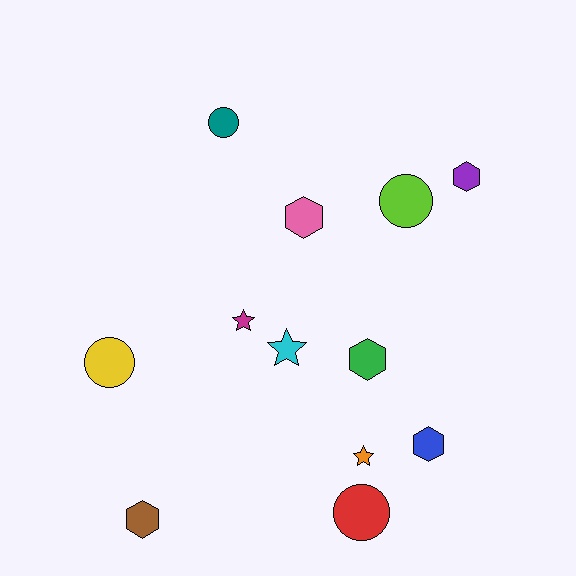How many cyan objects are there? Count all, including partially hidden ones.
There is 1 cyan object.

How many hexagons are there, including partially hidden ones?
There are 5 hexagons.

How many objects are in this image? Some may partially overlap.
There are 12 objects.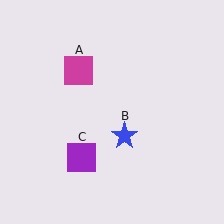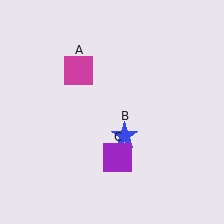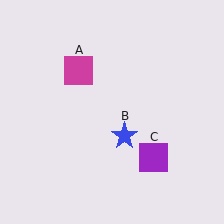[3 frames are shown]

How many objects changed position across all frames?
1 object changed position: purple square (object C).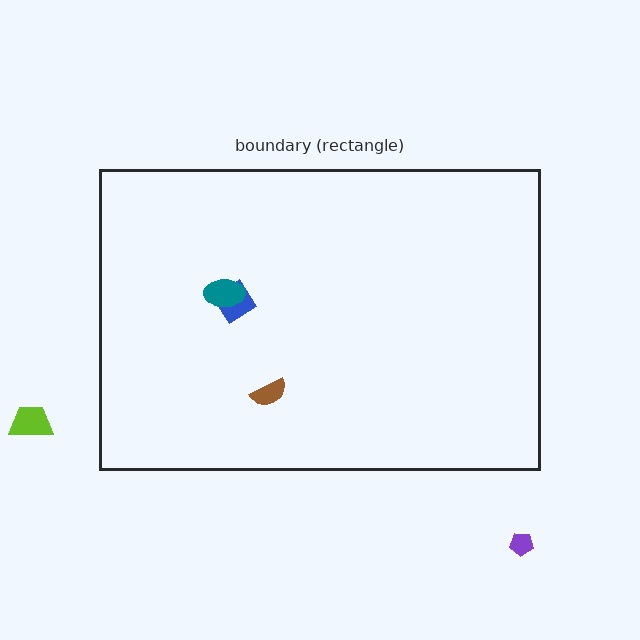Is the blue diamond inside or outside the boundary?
Inside.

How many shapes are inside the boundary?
3 inside, 2 outside.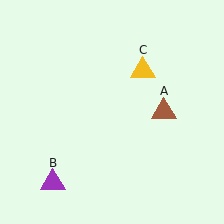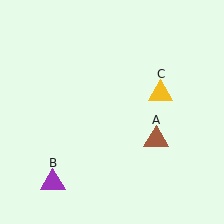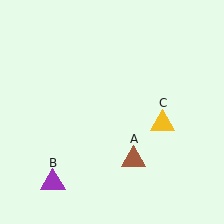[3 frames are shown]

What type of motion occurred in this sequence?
The brown triangle (object A), yellow triangle (object C) rotated clockwise around the center of the scene.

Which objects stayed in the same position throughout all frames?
Purple triangle (object B) remained stationary.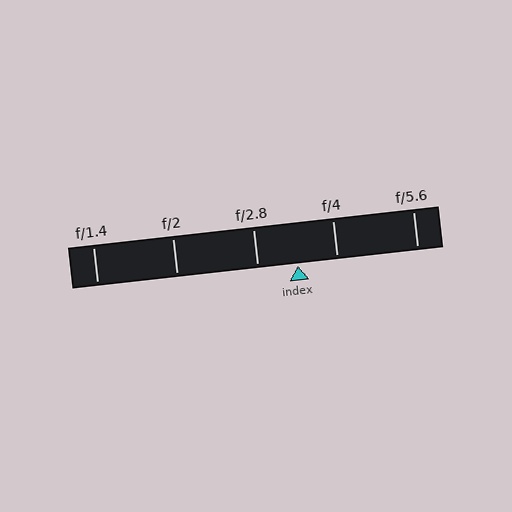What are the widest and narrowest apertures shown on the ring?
The widest aperture shown is f/1.4 and the narrowest is f/5.6.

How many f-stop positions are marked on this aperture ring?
There are 5 f-stop positions marked.